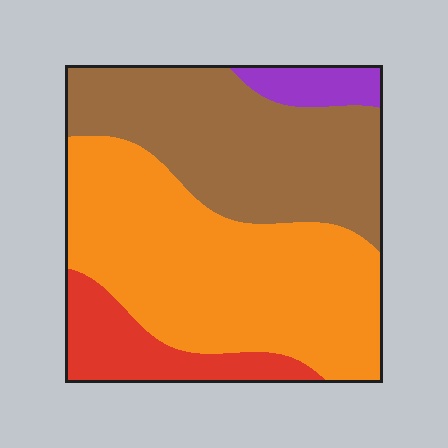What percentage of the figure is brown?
Brown takes up about one third (1/3) of the figure.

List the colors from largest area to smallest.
From largest to smallest: orange, brown, red, purple.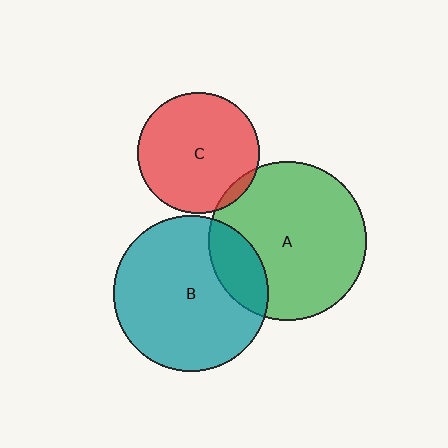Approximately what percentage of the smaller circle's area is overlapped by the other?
Approximately 20%.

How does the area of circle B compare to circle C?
Approximately 1.6 times.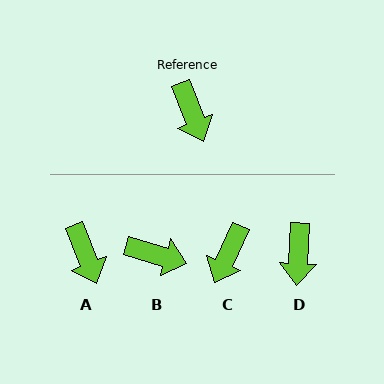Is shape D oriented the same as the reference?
No, it is off by about 24 degrees.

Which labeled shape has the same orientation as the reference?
A.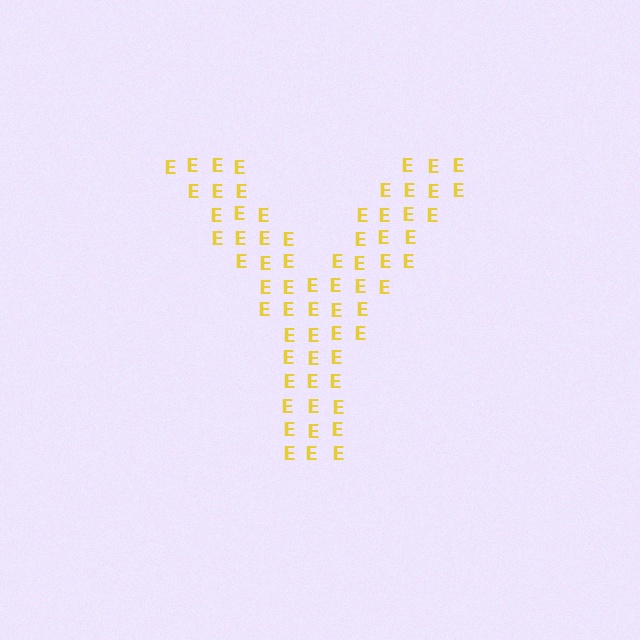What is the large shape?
The large shape is the letter Y.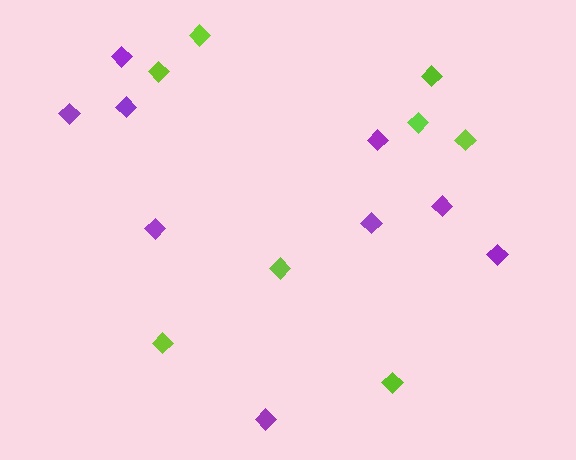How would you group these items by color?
There are 2 groups: one group of purple diamonds (9) and one group of lime diamonds (8).